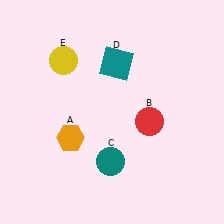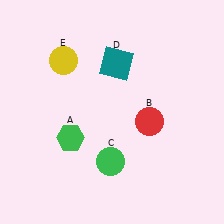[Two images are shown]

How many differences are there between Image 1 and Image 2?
There are 2 differences between the two images.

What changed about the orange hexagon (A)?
In Image 1, A is orange. In Image 2, it changed to green.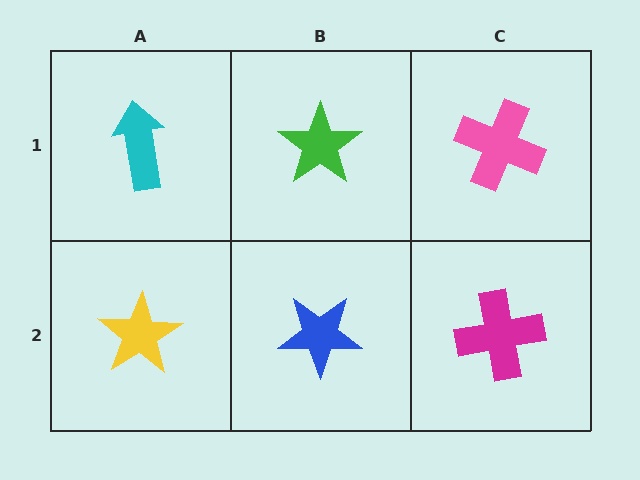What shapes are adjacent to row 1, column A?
A yellow star (row 2, column A), a green star (row 1, column B).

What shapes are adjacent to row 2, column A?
A cyan arrow (row 1, column A), a blue star (row 2, column B).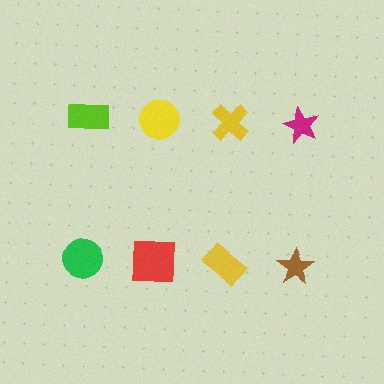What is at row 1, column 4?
A magenta star.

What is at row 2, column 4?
A brown star.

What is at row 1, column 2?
A yellow circle.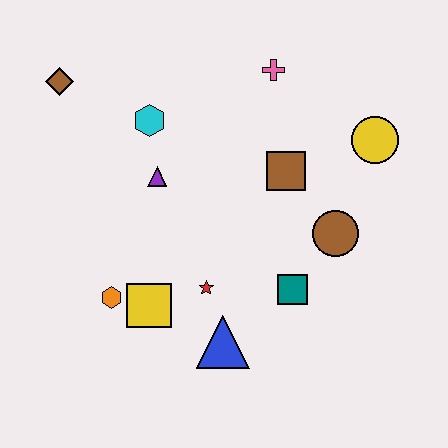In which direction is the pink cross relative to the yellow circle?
The pink cross is to the left of the yellow circle.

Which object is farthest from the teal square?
The brown diamond is farthest from the teal square.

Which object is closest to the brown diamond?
The cyan hexagon is closest to the brown diamond.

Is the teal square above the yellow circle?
No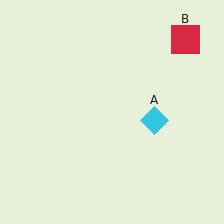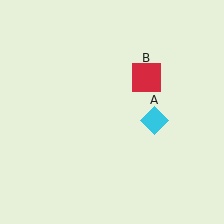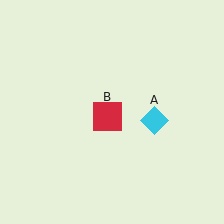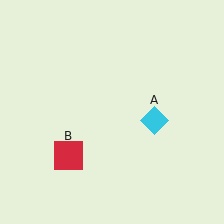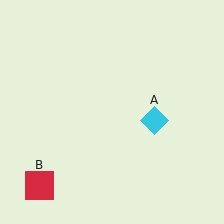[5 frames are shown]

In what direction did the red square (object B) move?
The red square (object B) moved down and to the left.